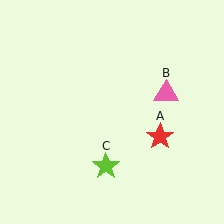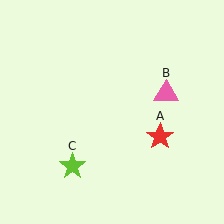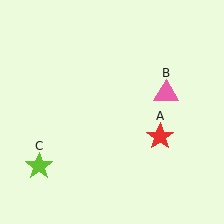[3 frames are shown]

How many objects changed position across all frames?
1 object changed position: lime star (object C).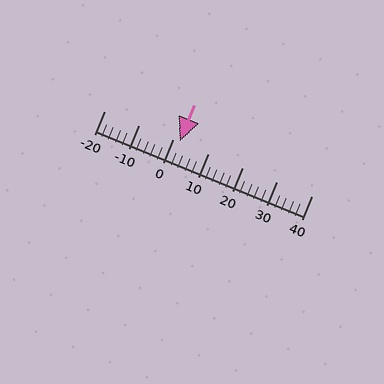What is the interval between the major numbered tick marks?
The major tick marks are spaced 10 units apart.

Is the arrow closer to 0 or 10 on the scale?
The arrow is closer to 0.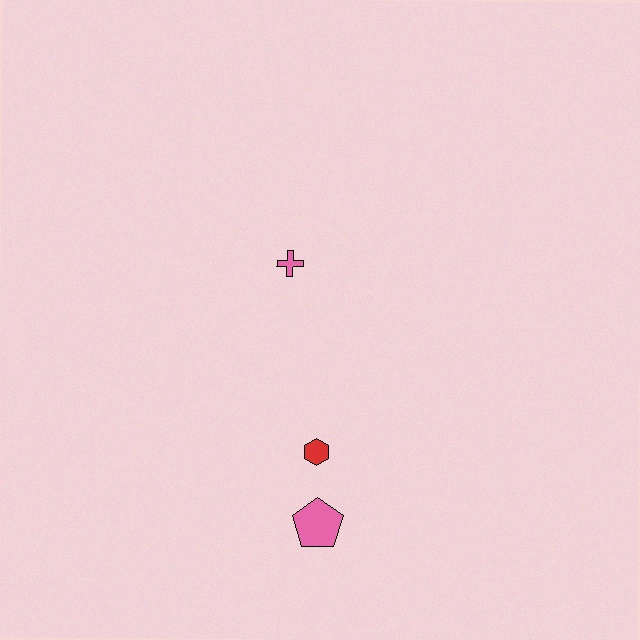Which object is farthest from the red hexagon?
The pink cross is farthest from the red hexagon.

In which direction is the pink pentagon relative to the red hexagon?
The pink pentagon is below the red hexagon.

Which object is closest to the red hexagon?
The pink pentagon is closest to the red hexagon.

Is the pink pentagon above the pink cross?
No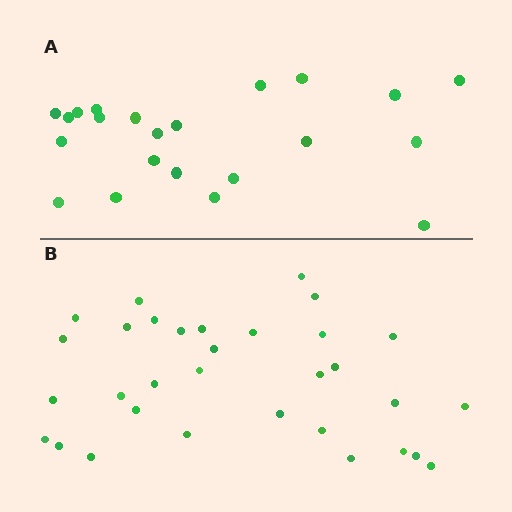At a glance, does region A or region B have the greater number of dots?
Region B (the bottom region) has more dots.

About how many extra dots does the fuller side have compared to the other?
Region B has roughly 10 or so more dots than region A.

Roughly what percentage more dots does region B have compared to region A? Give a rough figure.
About 45% more.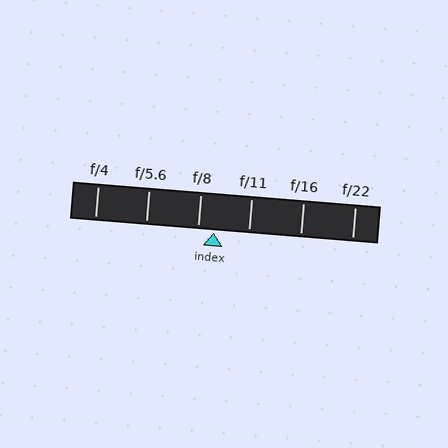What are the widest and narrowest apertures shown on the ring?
The widest aperture shown is f/4 and the narrowest is f/22.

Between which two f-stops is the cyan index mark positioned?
The index mark is between f/8 and f/11.